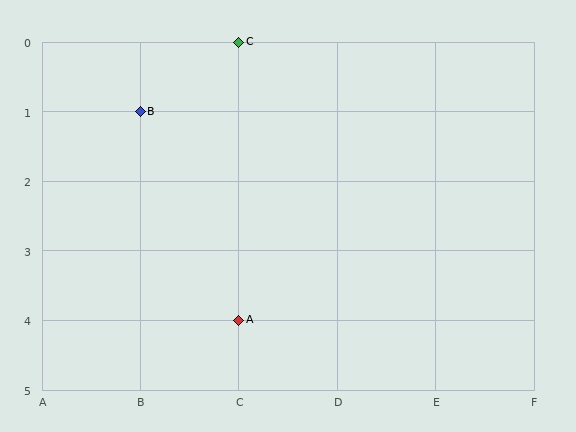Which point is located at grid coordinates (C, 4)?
Point A is at (C, 4).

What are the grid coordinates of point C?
Point C is at grid coordinates (C, 0).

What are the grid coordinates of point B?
Point B is at grid coordinates (B, 1).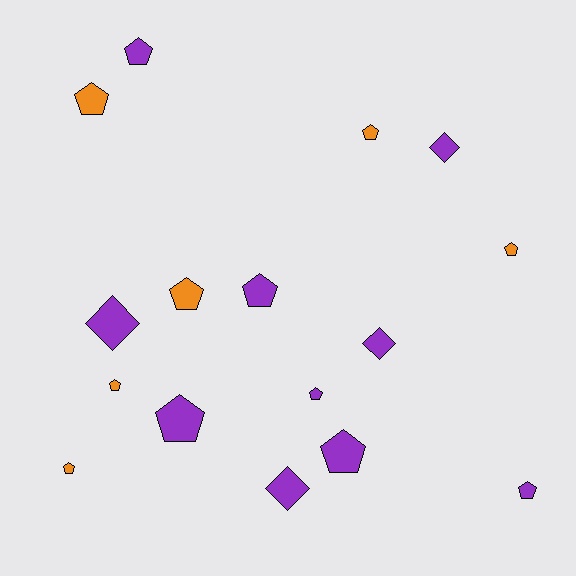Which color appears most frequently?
Purple, with 10 objects.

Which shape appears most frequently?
Pentagon, with 12 objects.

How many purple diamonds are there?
There are 4 purple diamonds.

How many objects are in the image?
There are 16 objects.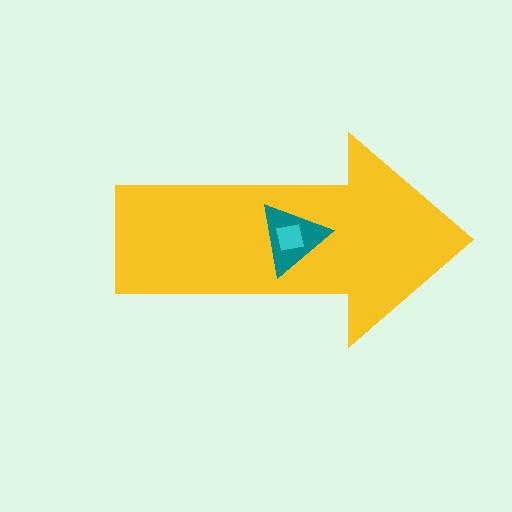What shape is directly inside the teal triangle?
The cyan square.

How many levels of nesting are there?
3.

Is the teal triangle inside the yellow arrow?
Yes.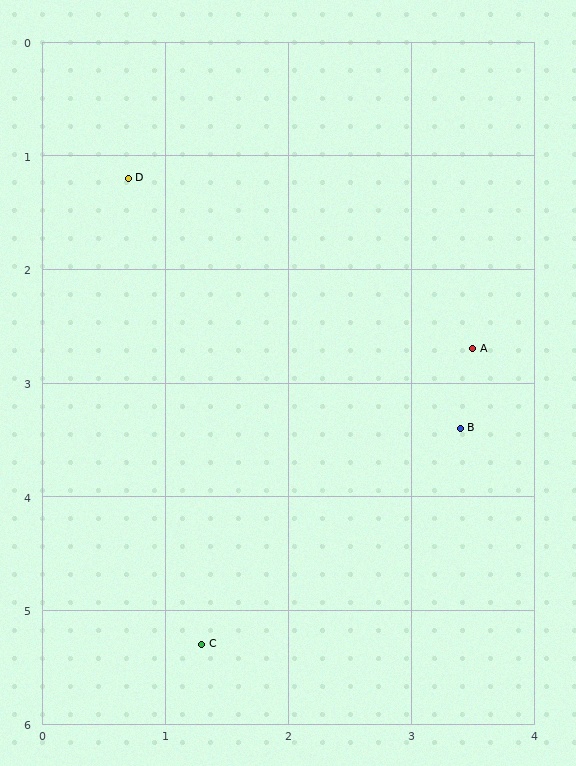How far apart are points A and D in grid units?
Points A and D are about 3.2 grid units apart.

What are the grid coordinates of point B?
Point B is at approximately (3.4, 3.4).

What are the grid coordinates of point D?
Point D is at approximately (0.7, 1.2).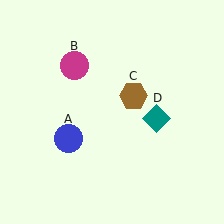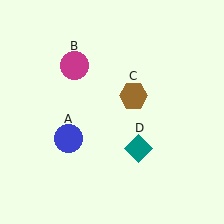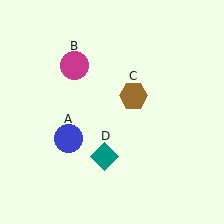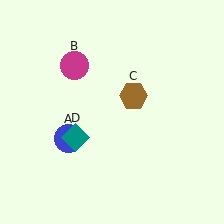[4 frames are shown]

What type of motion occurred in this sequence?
The teal diamond (object D) rotated clockwise around the center of the scene.